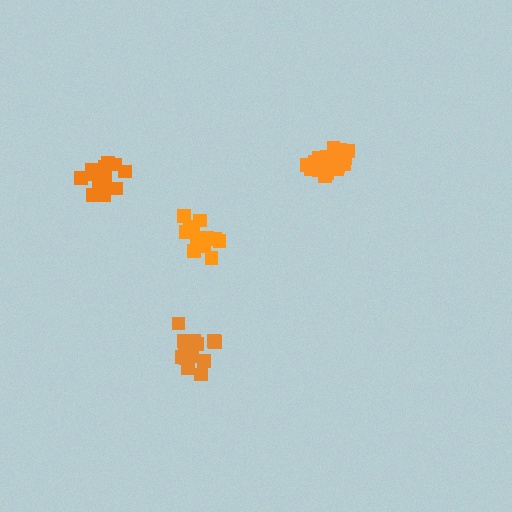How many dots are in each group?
Group 1: 16 dots, Group 2: 19 dots, Group 3: 13 dots, Group 4: 19 dots (67 total).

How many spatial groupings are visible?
There are 4 spatial groupings.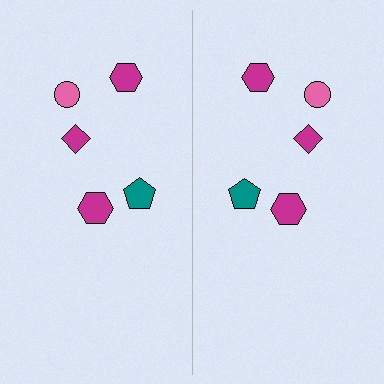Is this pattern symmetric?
Yes, this pattern has bilateral (reflection) symmetry.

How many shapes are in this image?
There are 10 shapes in this image.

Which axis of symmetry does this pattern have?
The pattern has a vertical axis of symmetry running through the center of the image.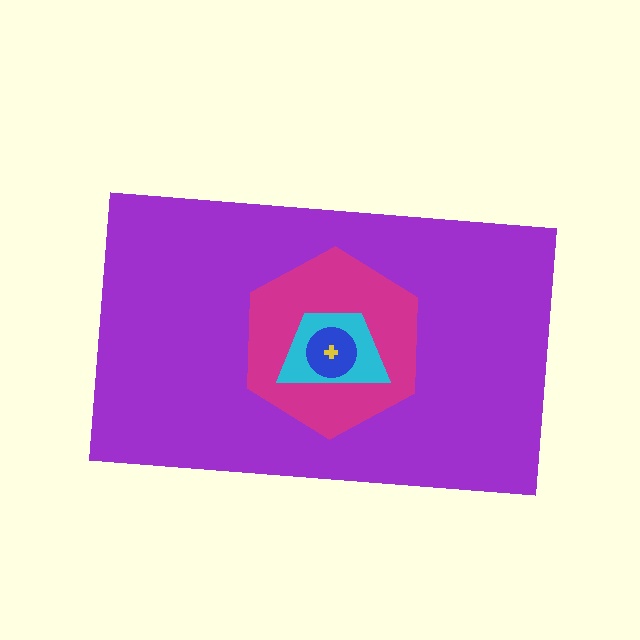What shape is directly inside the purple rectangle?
The magenta hexagon.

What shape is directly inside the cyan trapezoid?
The blue circle.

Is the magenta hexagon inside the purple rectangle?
Yes.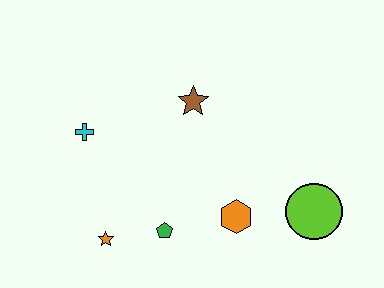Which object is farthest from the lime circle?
The cyan cross is farthest from the lime circle.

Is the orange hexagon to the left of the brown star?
No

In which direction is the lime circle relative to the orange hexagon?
The lime circle is to the right of the orange hexagon.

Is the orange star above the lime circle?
No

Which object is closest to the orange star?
The green pentagon is closest to the orange star.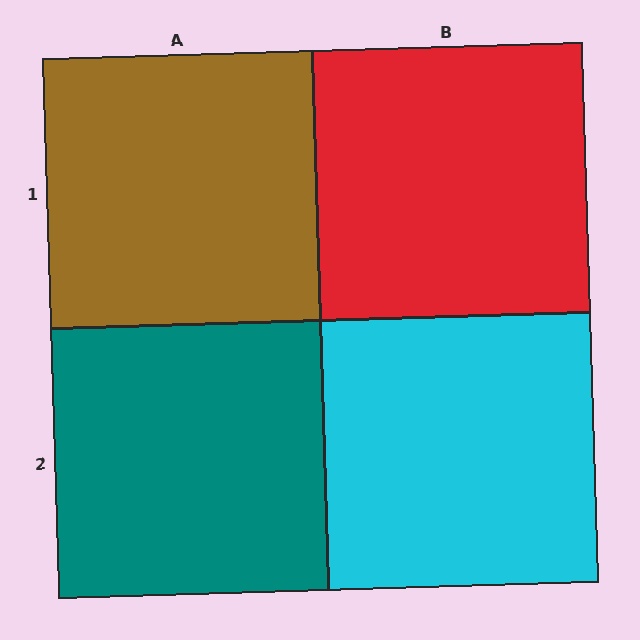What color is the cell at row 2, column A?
Teal.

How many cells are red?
1 cell is red.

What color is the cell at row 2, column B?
Cyan.